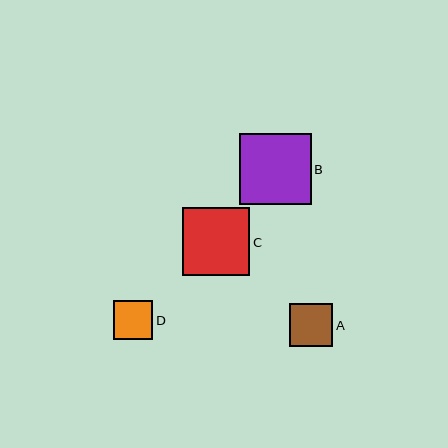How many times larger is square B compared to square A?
Square B is approximately 1.7 times the size of square A.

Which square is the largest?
Square B is the largest with a size of approximately 71 pixels.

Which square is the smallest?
Square D is the smallest with a size of approximately 39 pixels.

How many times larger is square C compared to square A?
Square C is approximately 1.6 times the size of square A.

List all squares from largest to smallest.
From largest to smallest: B, C, A, D.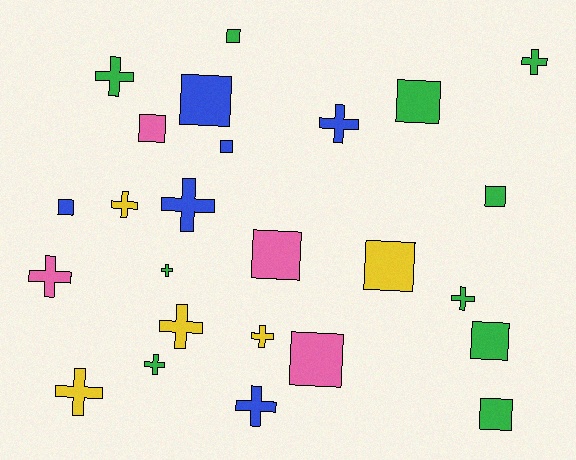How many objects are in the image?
There are 25 objects.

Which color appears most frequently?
Green, with 10 objects.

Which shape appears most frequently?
Cross, with 13 objects.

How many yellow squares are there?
There is 1 yellow square.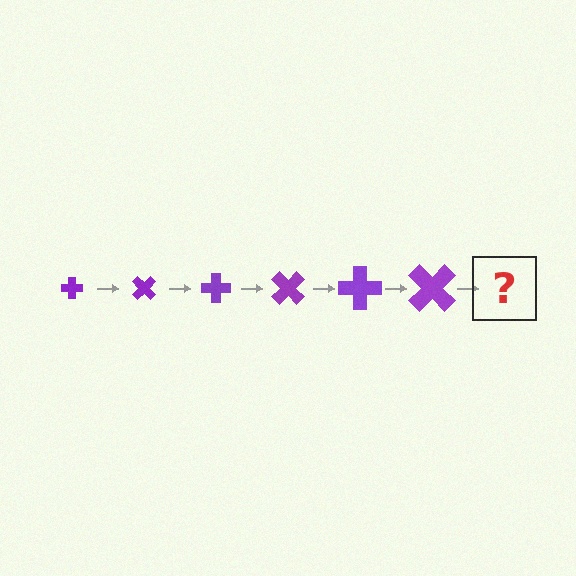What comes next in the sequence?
The next element should be a cross, larger than the previous one and rotated 270 degrees from the start.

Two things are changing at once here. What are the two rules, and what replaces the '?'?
The two rules are that the cross grows larger each step and it rotates 45 degrees each step. The '?' should be a cross, larger than the previous one and rotated 270 degrees from the start.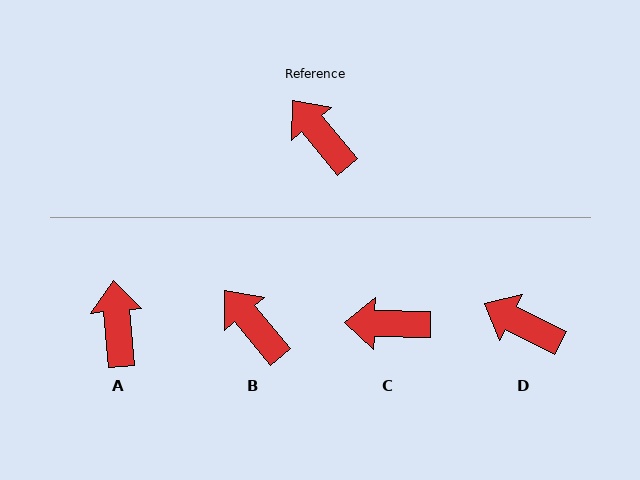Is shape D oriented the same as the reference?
No, it is off by about 23 degrees.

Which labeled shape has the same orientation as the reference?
B.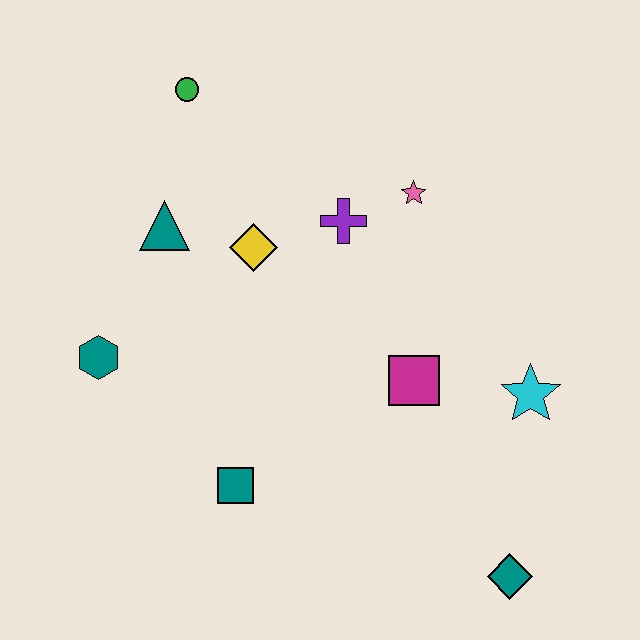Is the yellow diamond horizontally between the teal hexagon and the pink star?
Yes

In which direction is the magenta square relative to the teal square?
The magenta square is to the right of the teal square.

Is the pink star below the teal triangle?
No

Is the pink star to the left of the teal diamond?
Yes